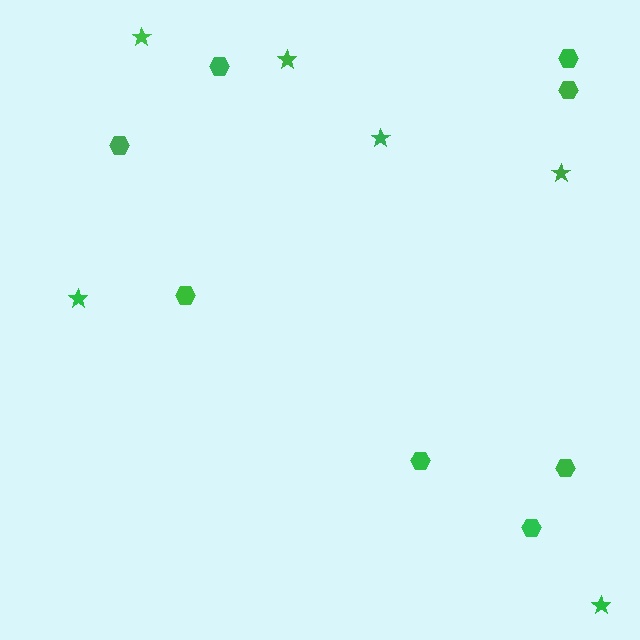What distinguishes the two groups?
There are 2 groups: one group of hexagons (8) and one group of stars (6).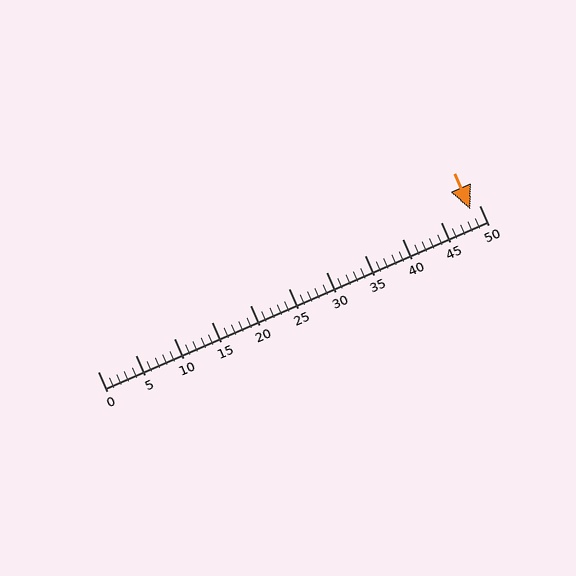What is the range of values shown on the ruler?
The ruler shows values from 0 to 50.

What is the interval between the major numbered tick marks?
The major tick marks are spaced 5 units apart.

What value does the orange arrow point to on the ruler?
The orange arrow points to approximately 49.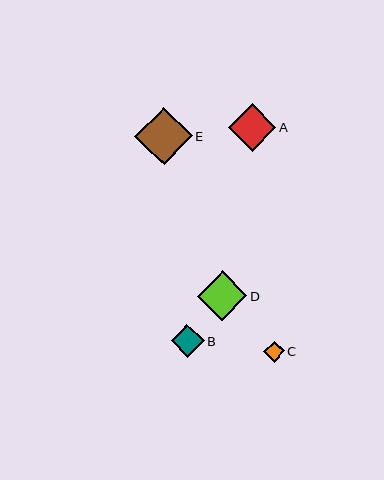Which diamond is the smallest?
Diamond C is the smallest with a size of approximately 21 pixels.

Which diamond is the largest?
Diamond E is the largest with a size of approximately 57 pixels.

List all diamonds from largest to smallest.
From largest to smallest: E, D, A, B, C.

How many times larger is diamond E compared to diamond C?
Diamond E is approximately 2.8 times the size of diamond C.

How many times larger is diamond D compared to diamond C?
Diamond D is approximately 2.4 times the size of diamond C.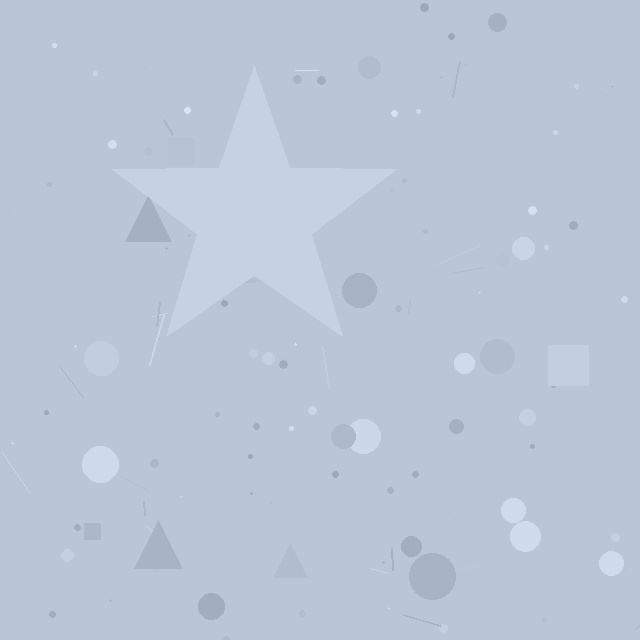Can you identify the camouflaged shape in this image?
The camouflaged shape is a star.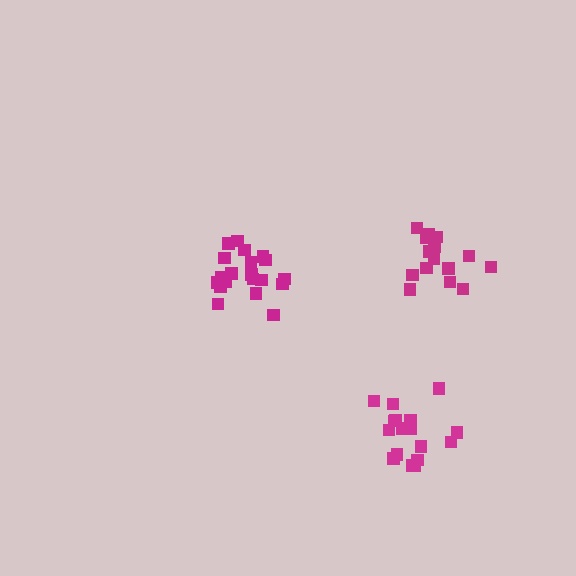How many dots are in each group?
Group 1: 21 dots, Group 2: 15 dots, Group 3: 17 dots (53 total).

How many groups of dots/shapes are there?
There are 3 groups.